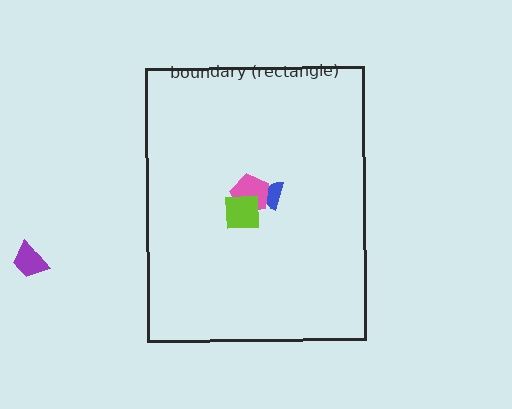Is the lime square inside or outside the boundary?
Inside.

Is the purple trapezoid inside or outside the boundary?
Outside.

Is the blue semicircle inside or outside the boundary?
Inside.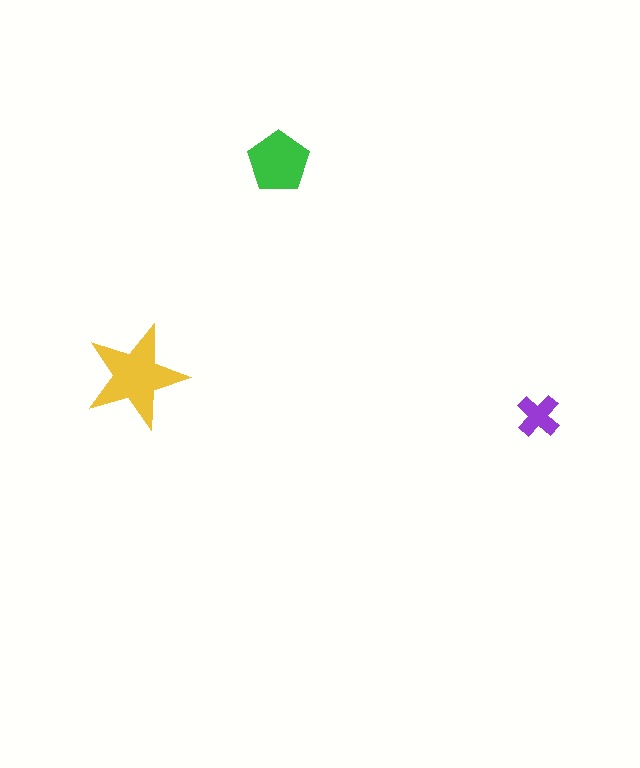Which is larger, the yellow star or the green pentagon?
The yellow star.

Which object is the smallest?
The purple cross.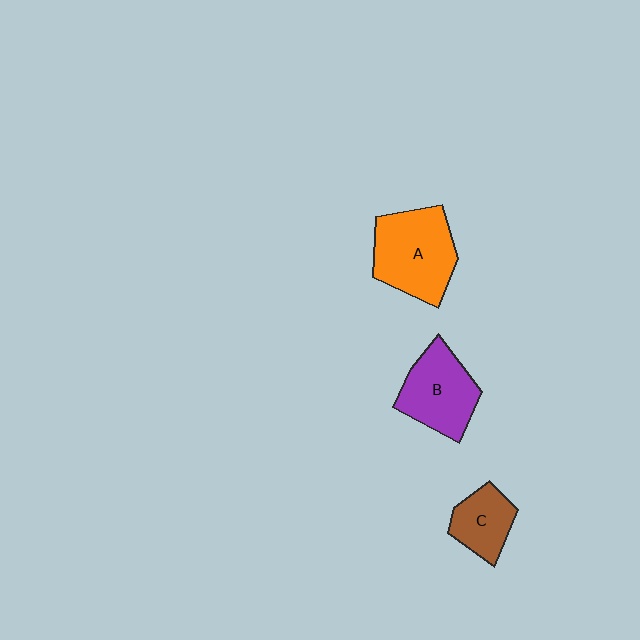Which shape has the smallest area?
Shape C (brown).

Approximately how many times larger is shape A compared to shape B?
Approximately 1.2 times.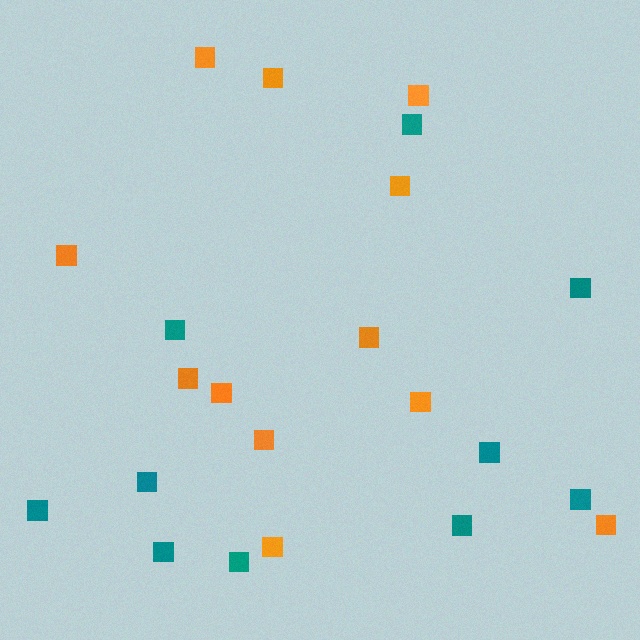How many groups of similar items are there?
There are 2 groups: one group of teal squares (10) and one group of orange squares (12).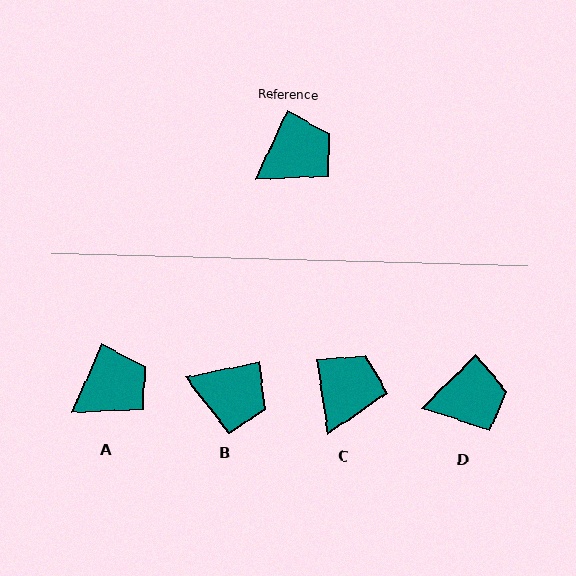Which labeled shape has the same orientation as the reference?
A.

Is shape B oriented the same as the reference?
No, it is off by about 55 degrees.